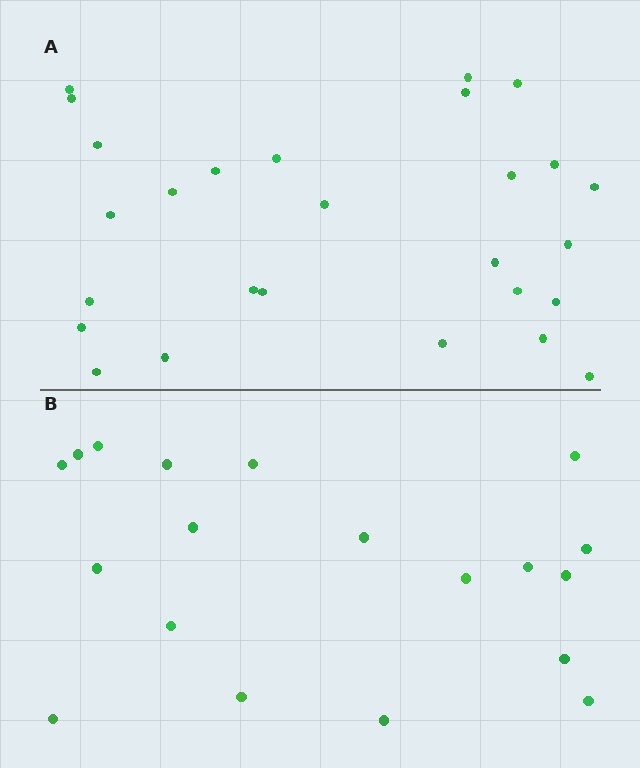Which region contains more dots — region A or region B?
Region A (the top region) has more dots.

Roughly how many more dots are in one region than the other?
Region A has roughly 8 or so more dots than region B.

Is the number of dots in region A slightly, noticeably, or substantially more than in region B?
Region A has noticeably more, but not dramatically so. The ratio is roughly 1.4 to 1.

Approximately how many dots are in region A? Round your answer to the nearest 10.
About 30 dots. (The exact count is 27, which rounds to 30.)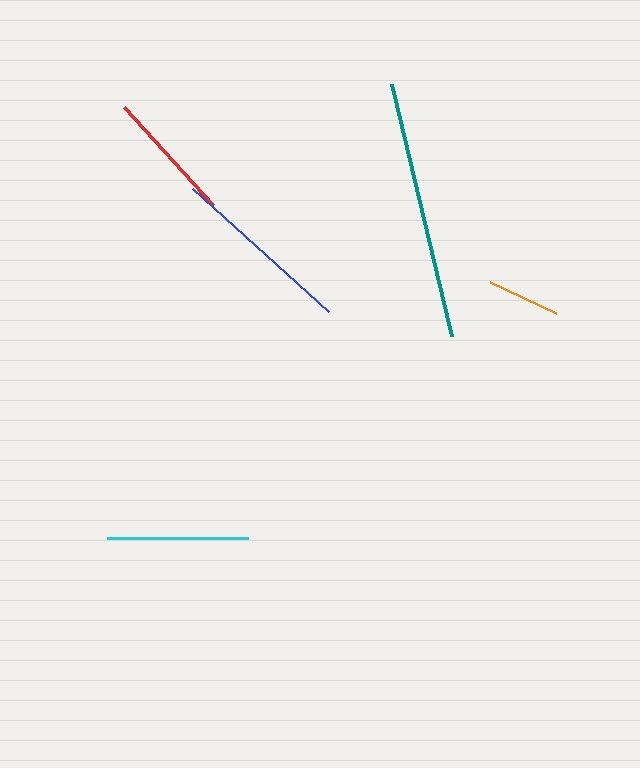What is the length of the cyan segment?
The cyan segment is approximately 141 pixels long.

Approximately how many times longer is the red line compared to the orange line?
The red line is approximately 1.8 times the length of the orange line.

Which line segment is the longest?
The teal line is the longest at approximately 260 pixels.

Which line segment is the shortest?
The orange line is the shortest at approximately 72 pixels.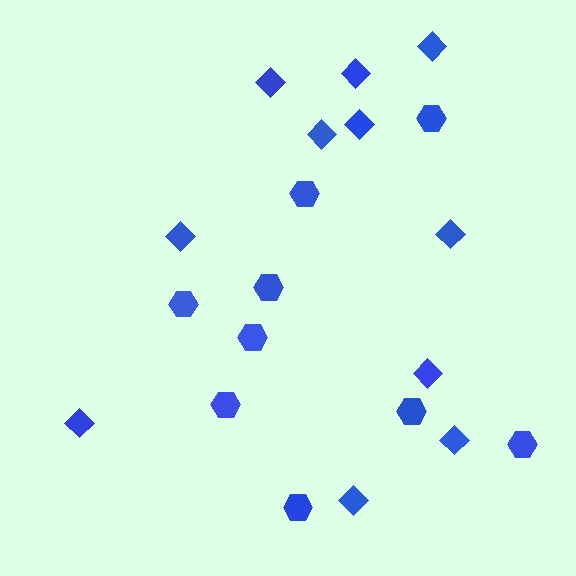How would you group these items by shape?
There are 2 groups: one group of hexagons (9) and one group of diamonds (11).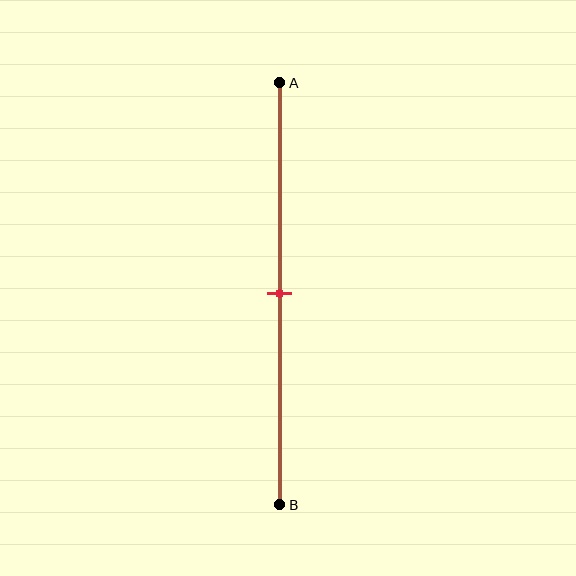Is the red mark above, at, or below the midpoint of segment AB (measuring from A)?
The red mark is approximately at the midpoint of segment AB.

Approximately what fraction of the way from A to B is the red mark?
The red mark is approximately 50% of the way from A to B.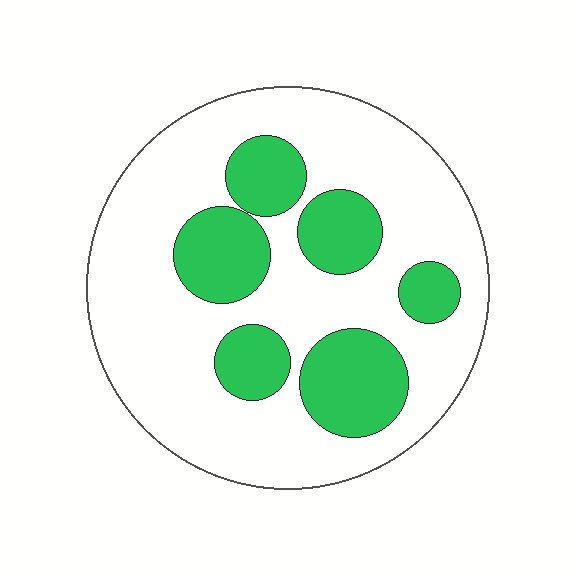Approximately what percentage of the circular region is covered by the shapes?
Approximately 30%.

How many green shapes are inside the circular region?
6.